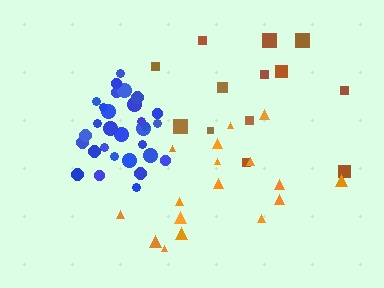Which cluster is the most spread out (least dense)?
Brown.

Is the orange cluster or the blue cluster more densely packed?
Blue.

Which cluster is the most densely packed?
Blue.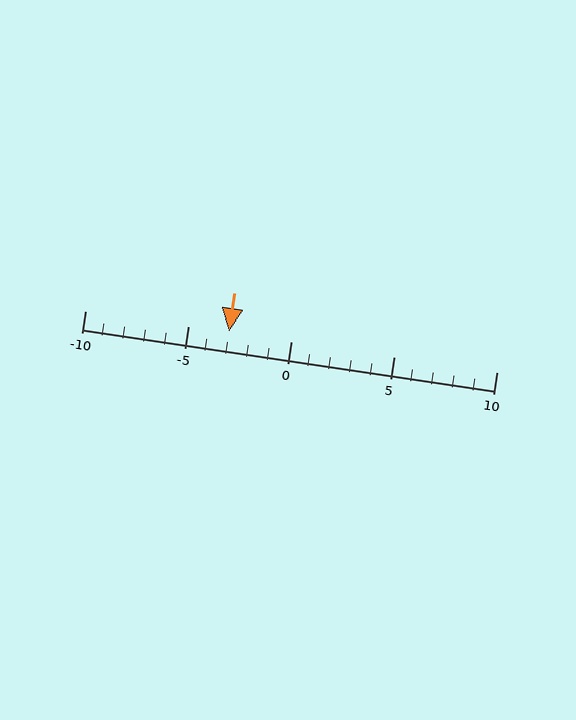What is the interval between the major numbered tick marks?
The major tick marks are spaced 5 units apart.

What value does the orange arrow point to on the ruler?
The orange arrow points to approximately -3.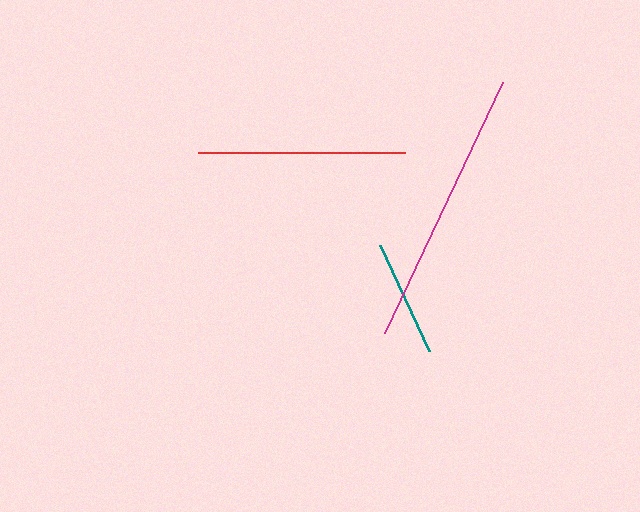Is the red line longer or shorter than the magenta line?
The magenta line is longer than the red line.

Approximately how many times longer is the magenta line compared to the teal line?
The magenta line is approximately 2.4 times the length of the teal line.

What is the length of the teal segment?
The teal segment is approximately 117 pixels long.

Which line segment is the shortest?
The teal line is the shortest at approximately 117 pixels.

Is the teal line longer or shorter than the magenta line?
The magenta line is longer than the teal line.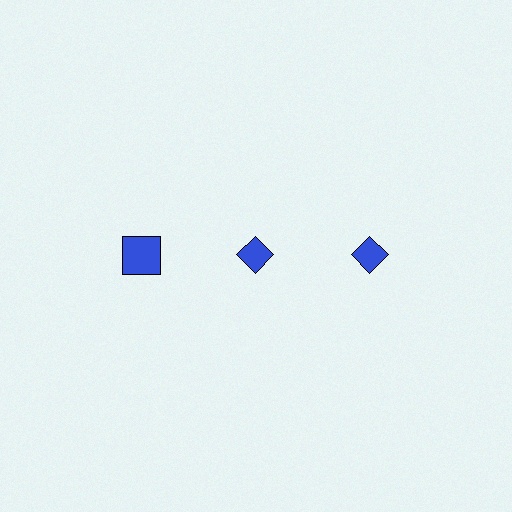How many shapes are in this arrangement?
There are 3 shapes arranged in a grid pattern.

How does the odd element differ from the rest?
It has a different shape: square instead of diamond.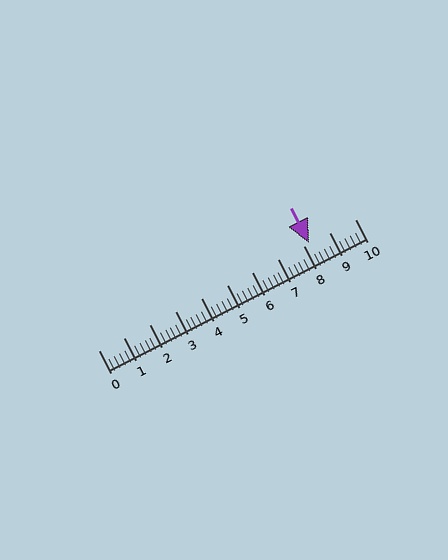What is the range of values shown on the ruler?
The ruler shows values from 0 to 10.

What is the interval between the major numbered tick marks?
The major tick marks are spaced 1 units apart.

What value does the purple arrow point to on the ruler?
The purple arrow points to approximately 8.2.